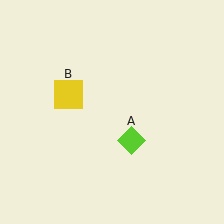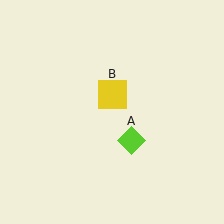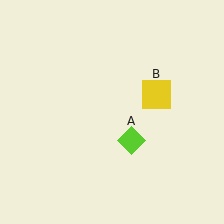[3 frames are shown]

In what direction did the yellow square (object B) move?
The yellow square (object B) moved right.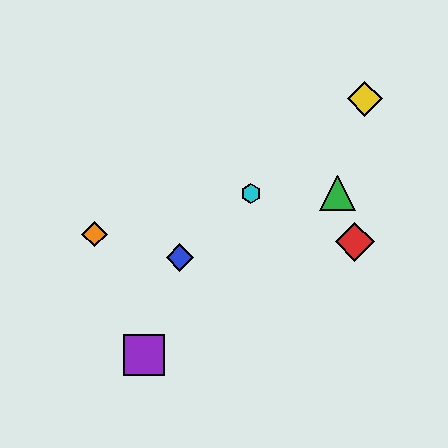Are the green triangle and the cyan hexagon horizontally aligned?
Yes, both are at y≈193.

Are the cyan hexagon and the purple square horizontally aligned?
No, the cyan hexagon is at y≈193 and the purple square is at y≈355.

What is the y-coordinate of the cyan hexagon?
The cyan hexagon is at y≈193.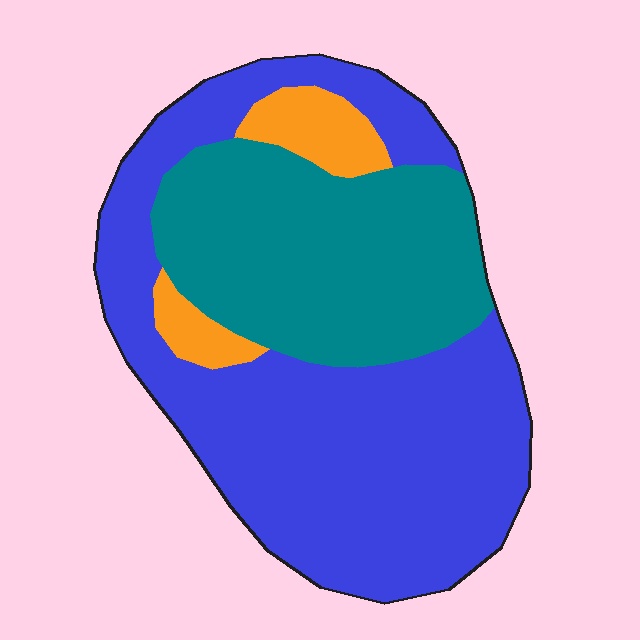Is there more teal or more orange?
Teal.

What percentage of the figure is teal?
Teal covers roughly 35% of the figure.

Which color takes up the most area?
Blue, at roughly 60%.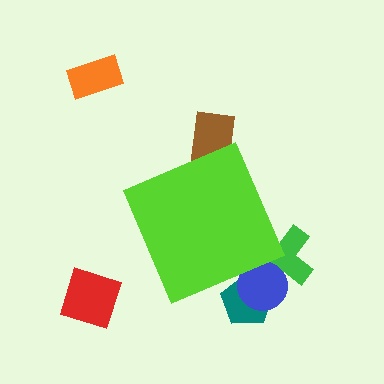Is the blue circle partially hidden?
Yes, the blue circle is partially hidden behind the lime diamond.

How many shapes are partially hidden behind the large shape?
4 shapes are partially hidden.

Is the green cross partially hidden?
Yes, the green cross is partially hidden behind the lime diamond.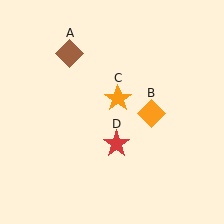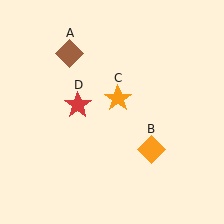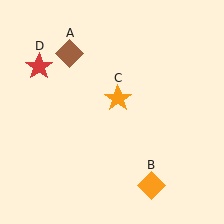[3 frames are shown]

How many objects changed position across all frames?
2 objects changed position: orange diamond (object B), red star (object D).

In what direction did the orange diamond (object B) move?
The orange diamond (object B) moved down.